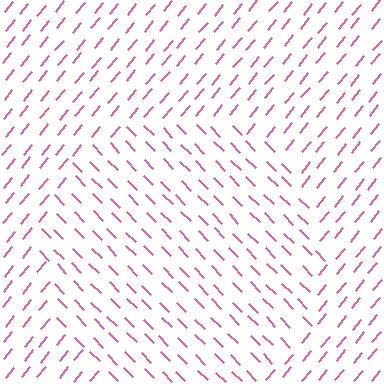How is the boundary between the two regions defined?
The boundary is defined purely by a change in line orientation (approximately 84 degrees difference). All lines are the same color and thickness.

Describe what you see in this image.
The image is filled with small pink line segments. A circle region in the image has lines oriented differently from the surrounding lines, creating a visible texture boundary.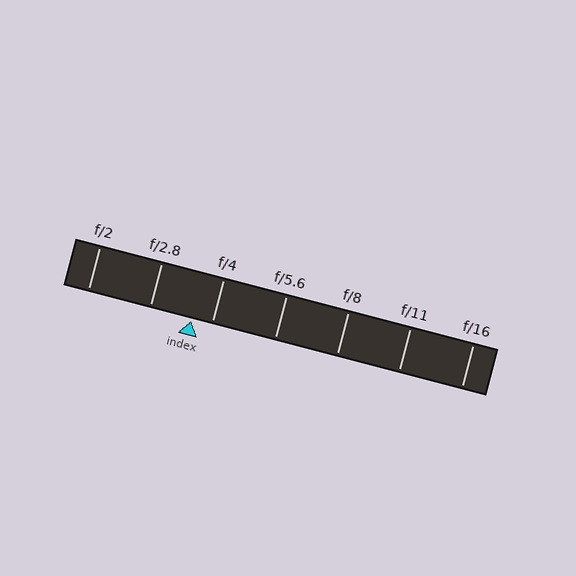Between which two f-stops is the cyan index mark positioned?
The index mark is between f/2.8 and f/4.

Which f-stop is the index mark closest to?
The index mark is closest to f/4.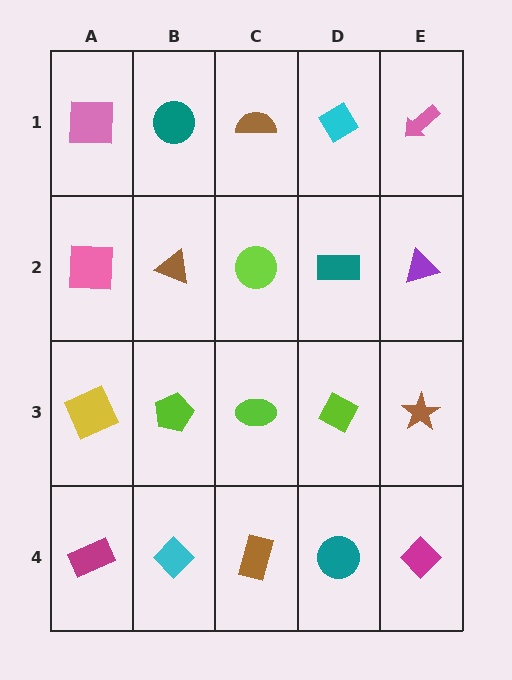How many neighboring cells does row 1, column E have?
2.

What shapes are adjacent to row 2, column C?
A brown semicircle (row 1, column C), a lime ellipse (row 3, column C), a brown triangle (row 2, column B), a teal rectangle (row 2, column D).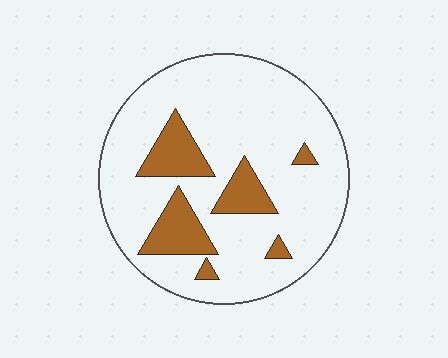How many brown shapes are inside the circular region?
6.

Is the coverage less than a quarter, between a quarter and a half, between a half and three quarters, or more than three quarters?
Less than a quarter.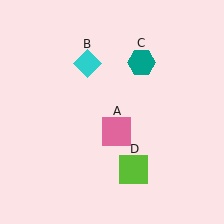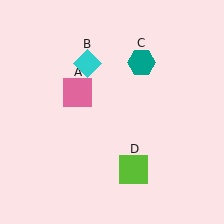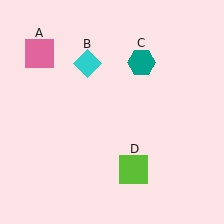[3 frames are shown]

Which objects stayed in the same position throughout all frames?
Cyan diamond (object B) and teal hexagon (object C) and lime square (object D) remained stationary.